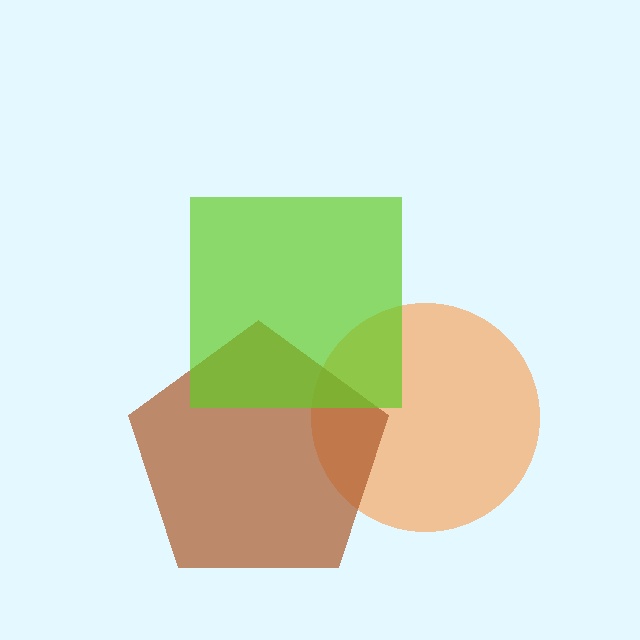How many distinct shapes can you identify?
There are 3 distinct shapes: an orange circle, a brown pentagon, a lime square.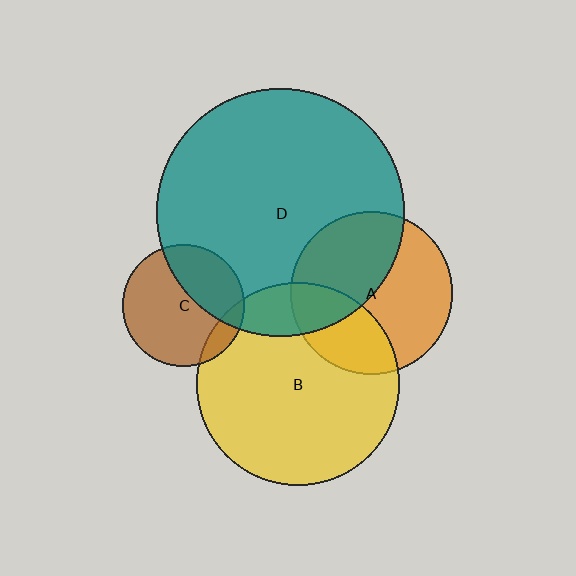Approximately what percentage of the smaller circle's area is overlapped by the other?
Approximately 30%.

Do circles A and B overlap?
Yes.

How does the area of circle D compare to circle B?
Approximately 1.5 times.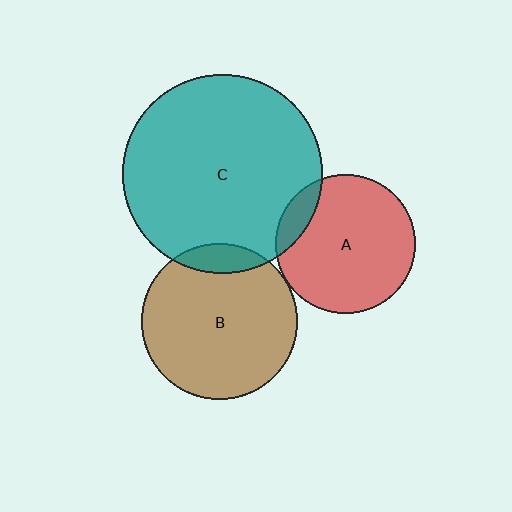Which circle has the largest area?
Circle C (teal).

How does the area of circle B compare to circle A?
Approximately 1.3 times.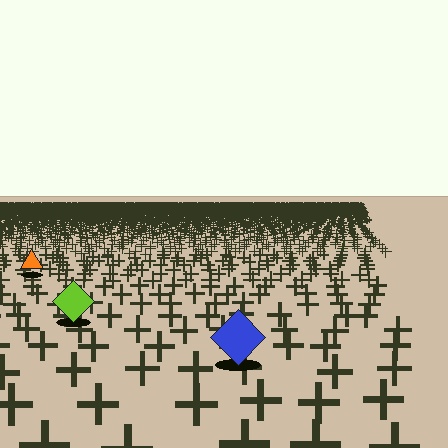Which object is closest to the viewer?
The blue diamond is closest. The texture marks near it are larger and more spread out.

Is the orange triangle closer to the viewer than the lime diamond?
No. The lime diamond is closer — you can tell from the texture gradient: the ground texture is coarser near it.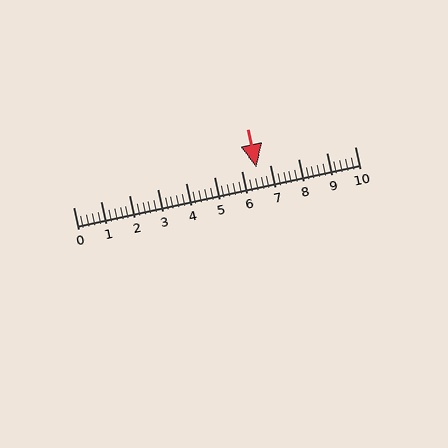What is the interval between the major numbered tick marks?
The major tick marks are spaced 1 units apart.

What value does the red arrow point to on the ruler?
The red arrow points to approximately 6.5.